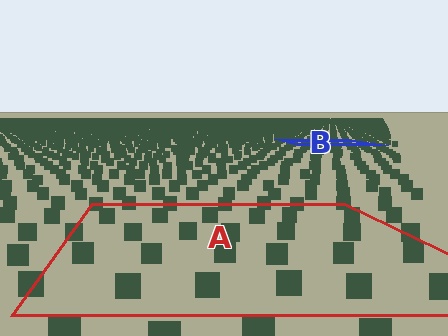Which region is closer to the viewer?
Region A is closer. The texture elements there are larger and more spread out.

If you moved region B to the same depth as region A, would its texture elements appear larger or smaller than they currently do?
They would appear larger. At a closer depth, the same texture elements are projected at a bigger on-screen size.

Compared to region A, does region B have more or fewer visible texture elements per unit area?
Region B has more texture elements per unit area — they are packed more densely because it is farther away.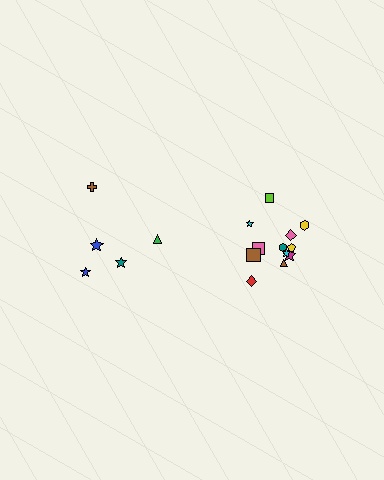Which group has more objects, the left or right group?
The right group.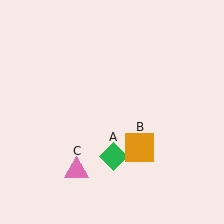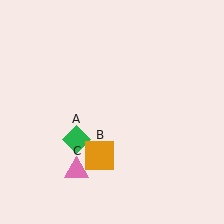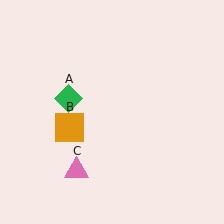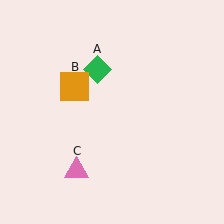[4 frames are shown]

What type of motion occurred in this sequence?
The green diamond (object A), orange square (object B) rotated clockwise around the center of the scene.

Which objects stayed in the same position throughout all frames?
Pink triangle (object C) remained stationary.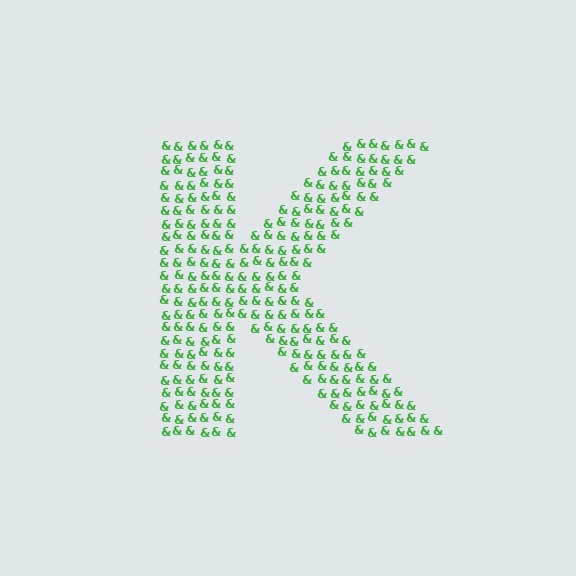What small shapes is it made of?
It is made of small ampersands.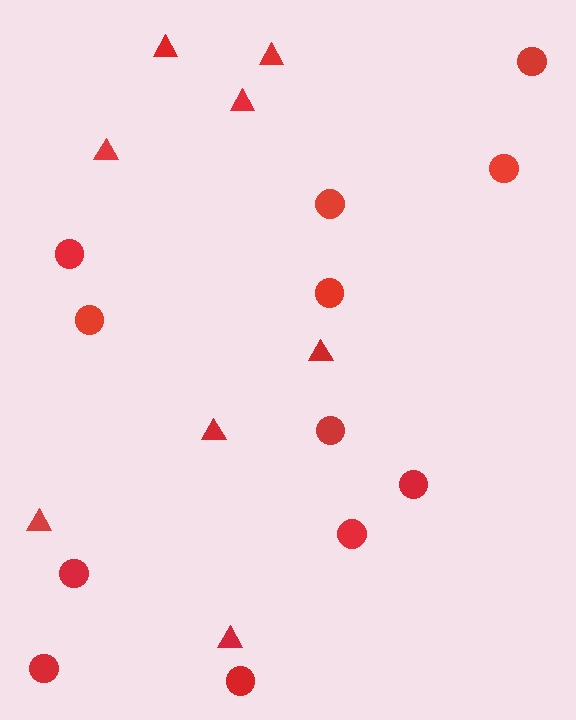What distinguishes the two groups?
There are 2 groups: one group of triangles (8) and one group of circles (12).